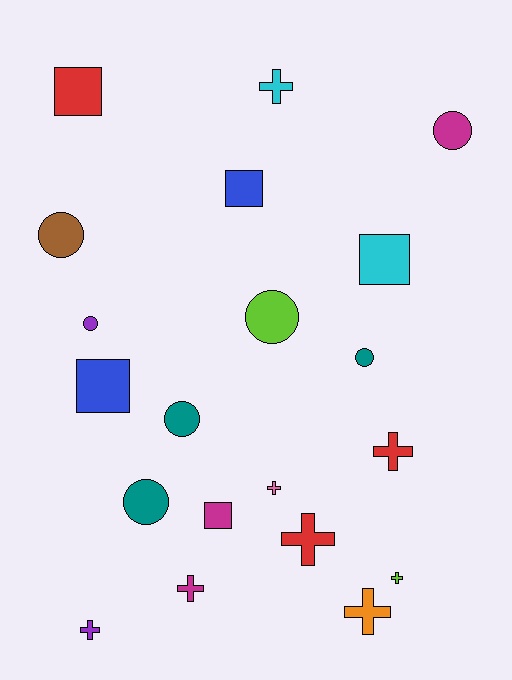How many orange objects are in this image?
There is 1 orange object.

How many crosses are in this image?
There are 8 crosses.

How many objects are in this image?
There are 20 objects.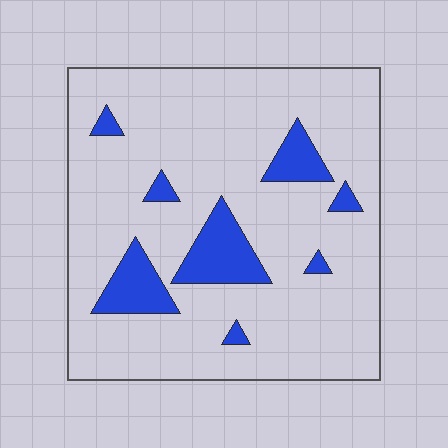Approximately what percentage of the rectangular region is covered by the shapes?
Approximately 15%.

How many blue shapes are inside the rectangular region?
8.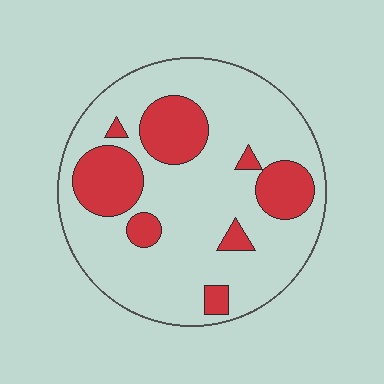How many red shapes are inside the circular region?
8.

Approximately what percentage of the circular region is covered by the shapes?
Approximately 25%.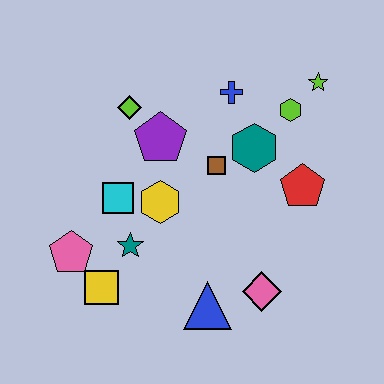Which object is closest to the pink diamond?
The blue triangle is closest to the pink diamond.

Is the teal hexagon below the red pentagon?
No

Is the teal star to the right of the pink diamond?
No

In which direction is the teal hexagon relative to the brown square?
The teal hexagon is to the right of the brown square.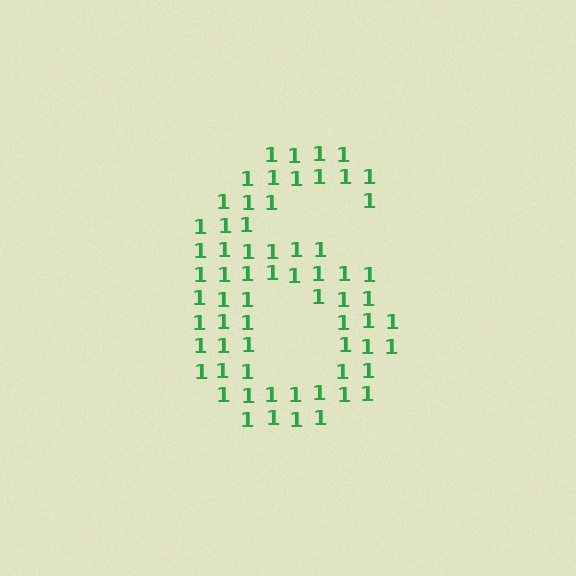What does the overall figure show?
The overall figure shows the digit 6.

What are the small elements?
The small elements are digit 1's.